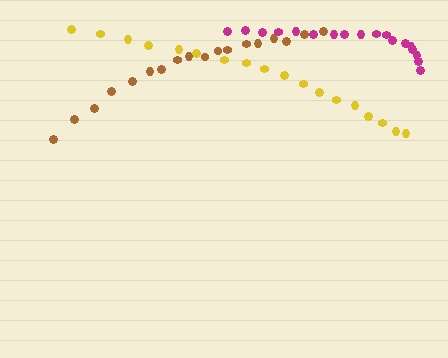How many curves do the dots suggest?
There are 3 distinct paths.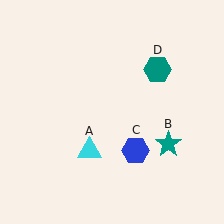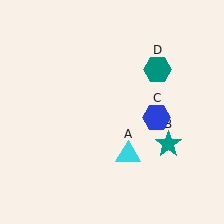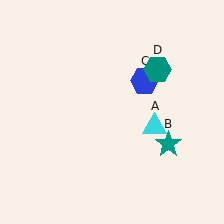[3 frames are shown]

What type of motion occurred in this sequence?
The cyan triangle (object A), blue hexagon (object C) rotated counterclockwise around the center of the scene.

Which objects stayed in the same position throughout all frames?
Teal star (object B) and teal hexagon (object D) remained stationary.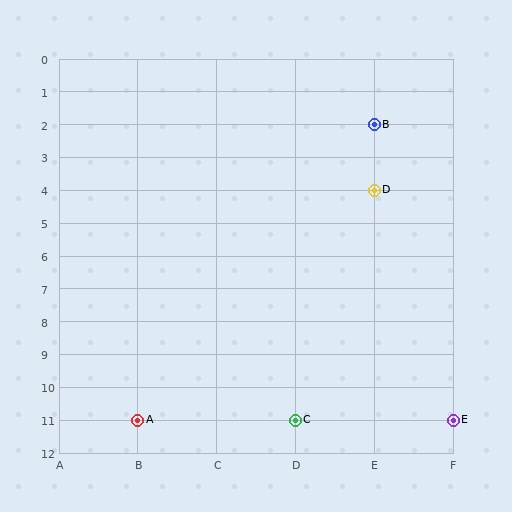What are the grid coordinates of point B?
Point B is at grid coordinates (E, 2).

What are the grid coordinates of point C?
Point C is at grid coordinates (D, 11).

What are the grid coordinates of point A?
Point A is at grid coordinates (B, 11).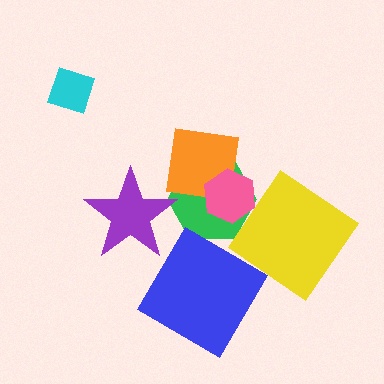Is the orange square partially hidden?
Yes, it is partially covered by another shape.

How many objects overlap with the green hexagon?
3 objects overlap with the green hexagon.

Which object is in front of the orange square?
The pink hexagon is in front of the orange square.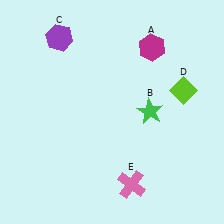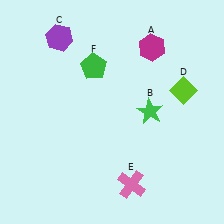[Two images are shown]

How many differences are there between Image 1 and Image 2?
There is 1 difference between the two images.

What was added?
A green pentagon (F) was added in Image 2.